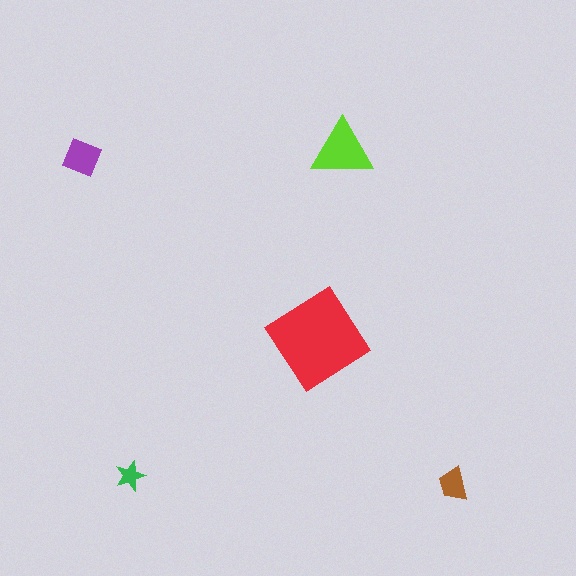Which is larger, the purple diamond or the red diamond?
The red diamond.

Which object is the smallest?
The green star.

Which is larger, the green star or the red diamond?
The red diamond.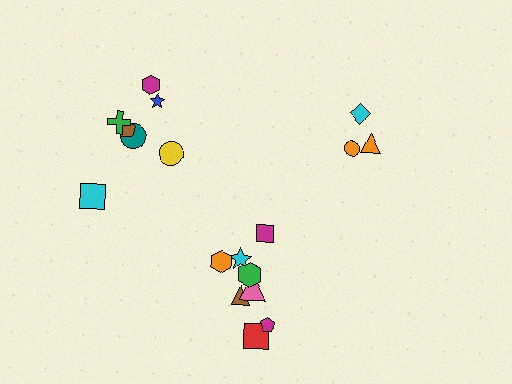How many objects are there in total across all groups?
There are 18 objects.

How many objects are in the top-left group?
There are 7 objects.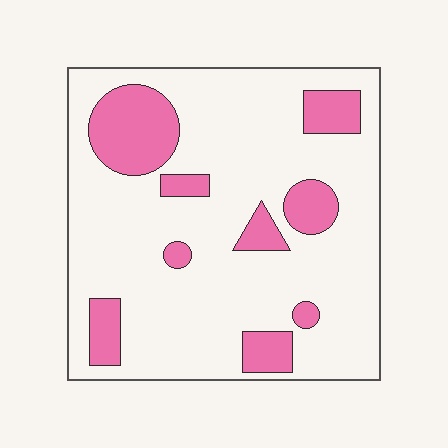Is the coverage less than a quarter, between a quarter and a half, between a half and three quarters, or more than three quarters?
Less than a quarter.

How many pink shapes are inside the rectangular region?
9.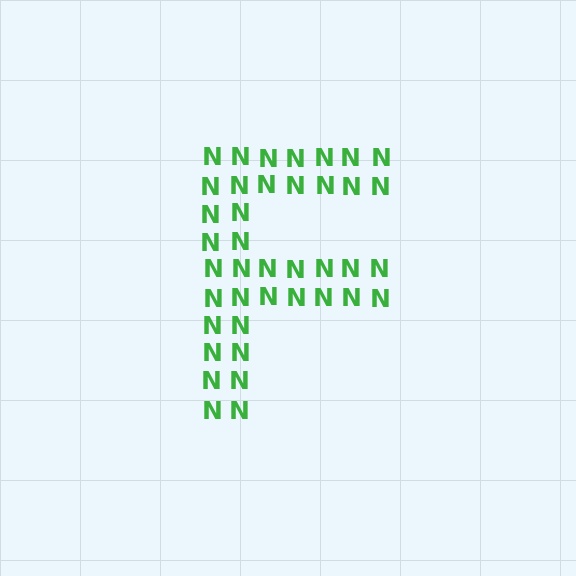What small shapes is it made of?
It is made of small letter N's.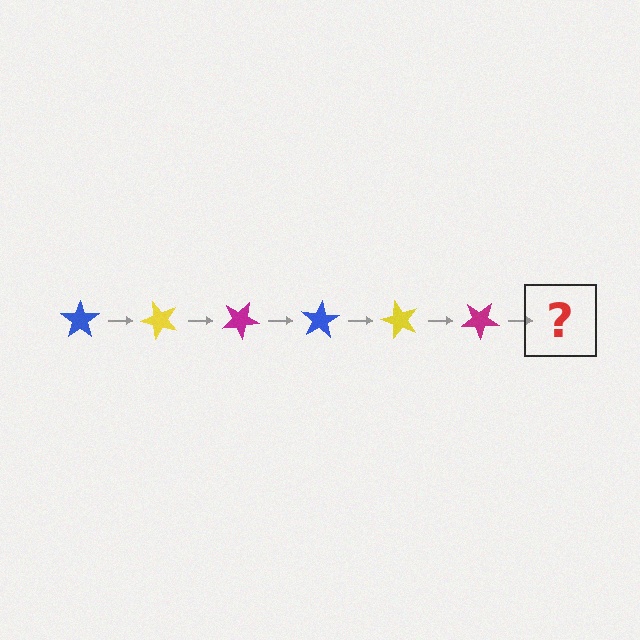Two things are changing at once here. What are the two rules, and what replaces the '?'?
The two rules are that it rotates 50 degrees each step and the color cycles through blue, yellow, and magenta. The '?' should be a blue star, rotated 300 degrees from the start.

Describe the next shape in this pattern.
It should be a blue star, rotated 300 degrees from the start.